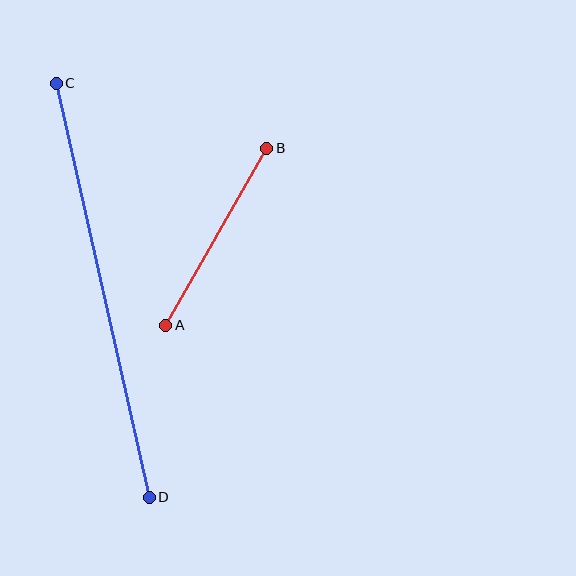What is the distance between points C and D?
The distance is approximately 424 pixels.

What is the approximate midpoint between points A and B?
The midpoint is at approximately (216, 237) pixels.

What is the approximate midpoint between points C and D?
The midpoint is at approximately (103, 290) pixels.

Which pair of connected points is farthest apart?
Points C and D are farthest apart.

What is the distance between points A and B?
The distance is approximately 204 pixels.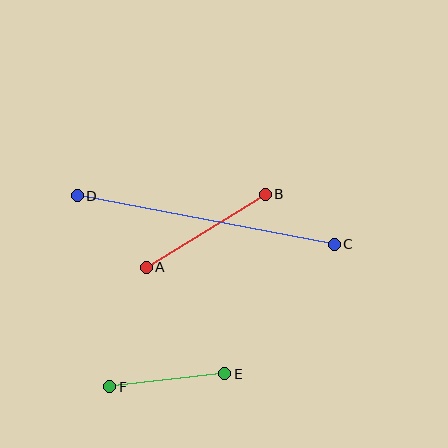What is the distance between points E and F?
The distance is approximately 116 pixels.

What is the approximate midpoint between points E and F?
The midpoint is at approximately (167, 380) pixels.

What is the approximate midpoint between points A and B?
The midpoint is at approximately (206, 231) pixels.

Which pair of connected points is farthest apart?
Points C and D are farthest apart.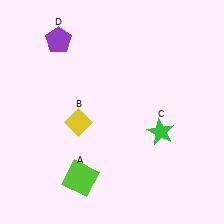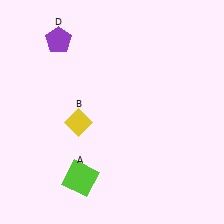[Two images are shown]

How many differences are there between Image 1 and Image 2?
There is 1 difference between the two images.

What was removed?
The green star (C) was removed in Image 2.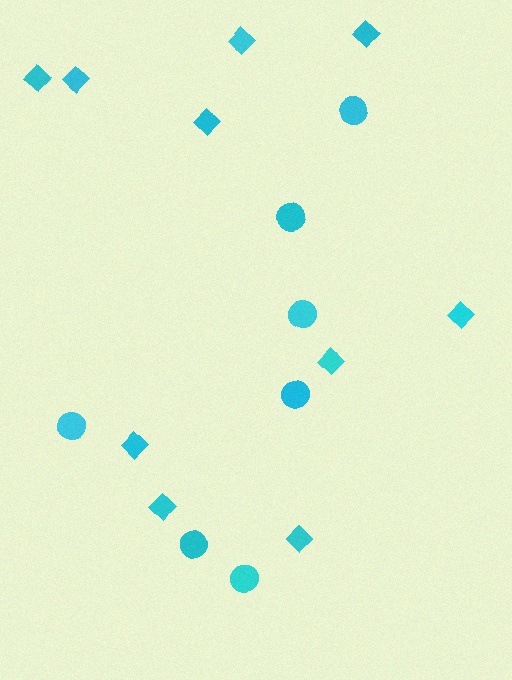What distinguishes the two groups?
There are 2 groups: one group of diamonds (10) and one group of circles (7).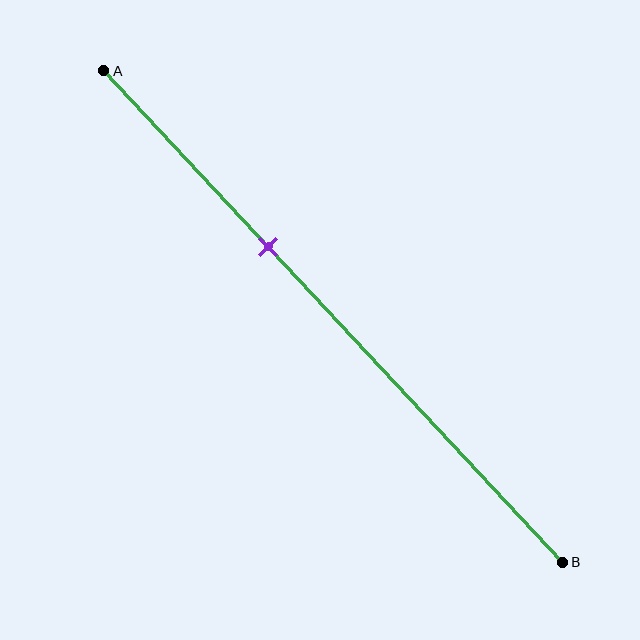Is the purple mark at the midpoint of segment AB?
No, the mark is at about 35% from A, not at the 50% midpoint.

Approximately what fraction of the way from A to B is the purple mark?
The purple mark is approximately 35% of the way from A to B.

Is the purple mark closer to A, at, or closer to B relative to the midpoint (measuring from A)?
The purple mark is closer to point A than the midpoint of segment AB.